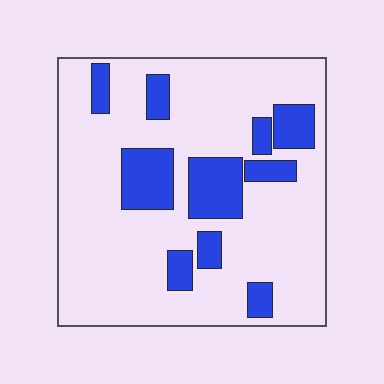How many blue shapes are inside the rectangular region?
10.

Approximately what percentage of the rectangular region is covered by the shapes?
Approximately 20%.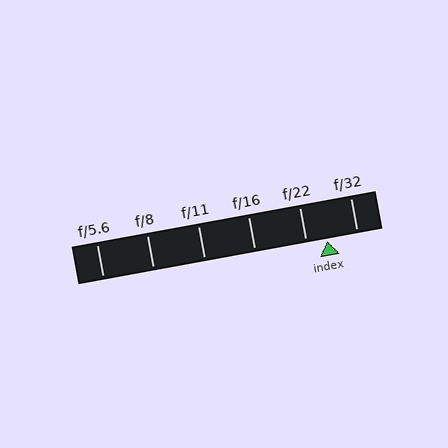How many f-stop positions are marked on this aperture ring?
There are 6 f-stop positions marked.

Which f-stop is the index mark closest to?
The index mark is closest to f/22.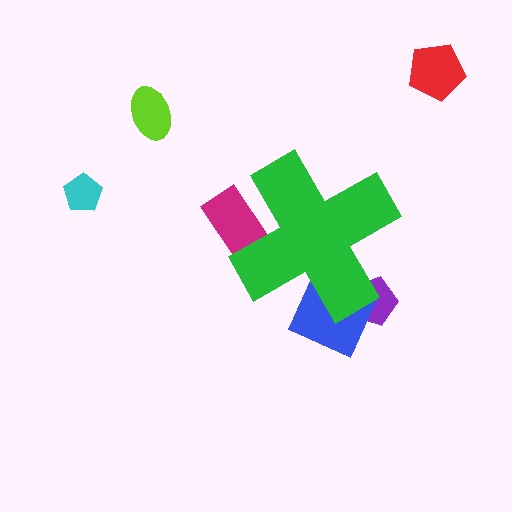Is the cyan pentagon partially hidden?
No, the cyan pentagon is fully visible.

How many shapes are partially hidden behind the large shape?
3 shapes are partially hidden.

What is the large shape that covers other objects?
A green cross.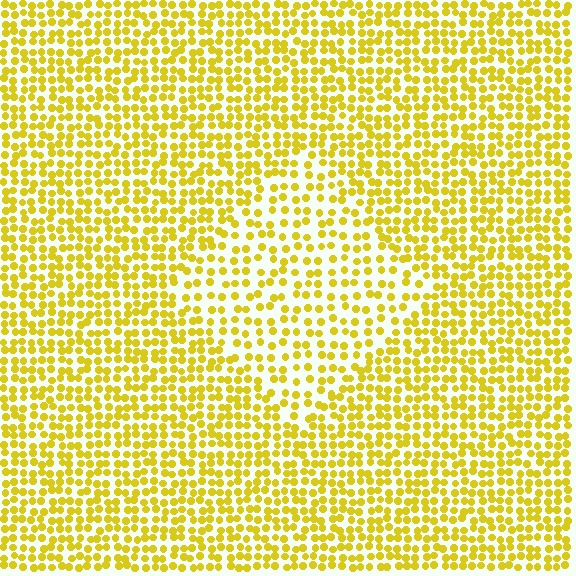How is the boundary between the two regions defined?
The boundary is defined by a change in element density (approximately 1.7x ratio). All elements are the same color, size, and shape.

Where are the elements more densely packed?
The elements are more densely packed outside the diamond boundary.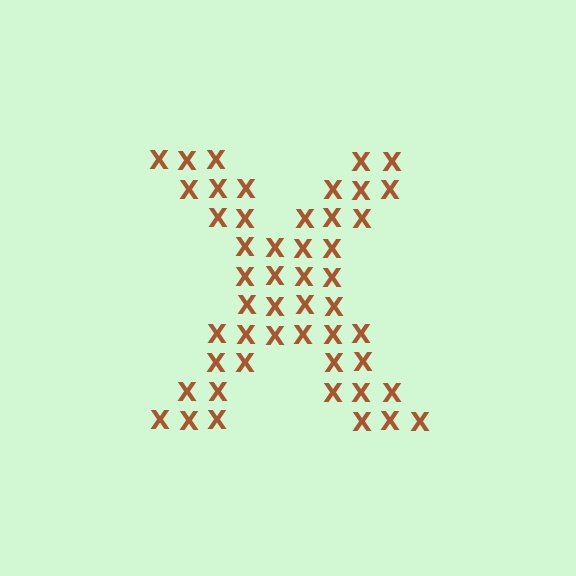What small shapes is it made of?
It is made of small letter X's.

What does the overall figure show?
The overall figure shows the letter X.